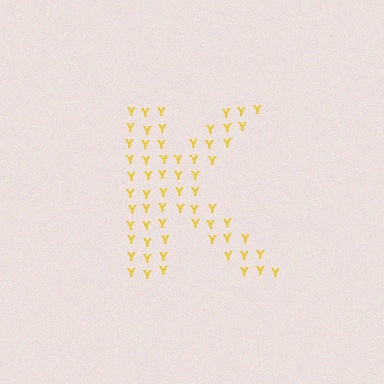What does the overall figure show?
The overall figure shows the letter K.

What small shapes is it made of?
It is made of small letter Y's.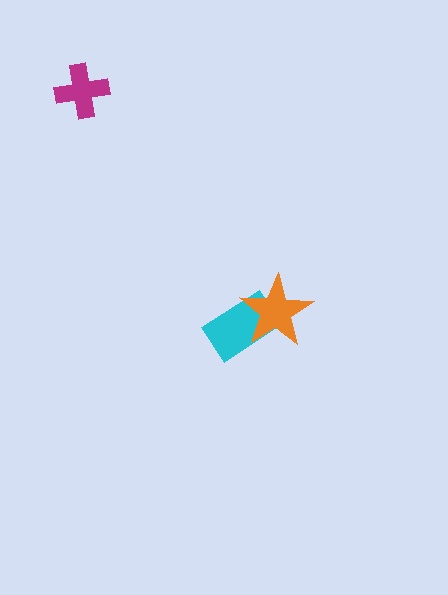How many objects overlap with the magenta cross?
0 objects overlap with the magenta cross.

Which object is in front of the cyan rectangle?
The orange star is in front of the cyan rectangle.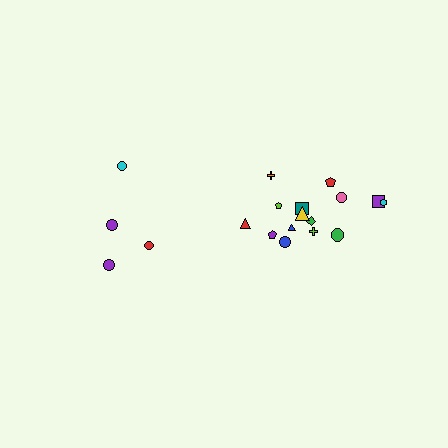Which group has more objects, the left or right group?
The right group.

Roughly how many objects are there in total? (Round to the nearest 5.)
Roughly 20 objects in total.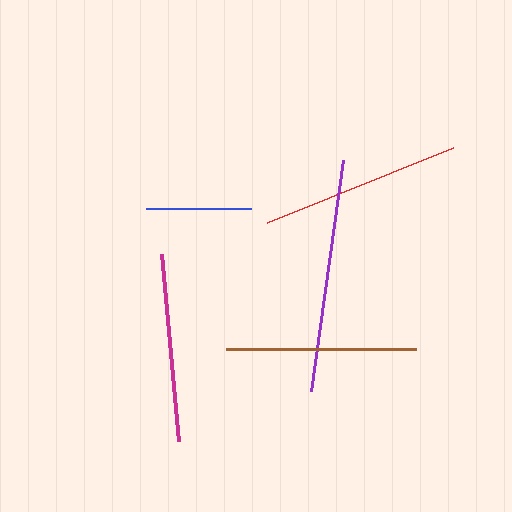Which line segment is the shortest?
The blue line is the shortest at approximately 106 pixels.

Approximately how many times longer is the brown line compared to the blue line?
The brown line is approximately 1.8 times the length of the blue line.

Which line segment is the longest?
The purple line is the longest at approximately 234 pixels.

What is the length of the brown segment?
The brown segment is approximately 190 pixels long.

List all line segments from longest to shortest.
From longest to shortest: purple, red, brown, magenta, blue.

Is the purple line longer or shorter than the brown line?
The purple line is longer than the brown line.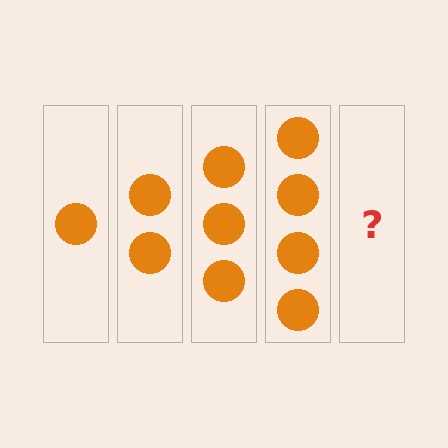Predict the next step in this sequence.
The next step is 5 circles.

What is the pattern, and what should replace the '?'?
The pattern is that each step adds one more circle. The '?' should be 5 circles.